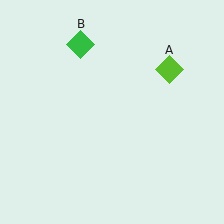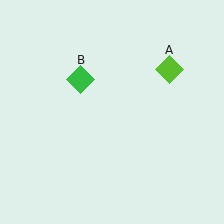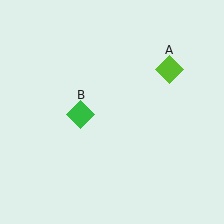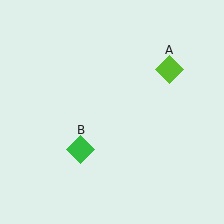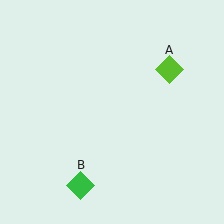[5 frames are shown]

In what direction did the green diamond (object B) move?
The green diamond (object B) moved down.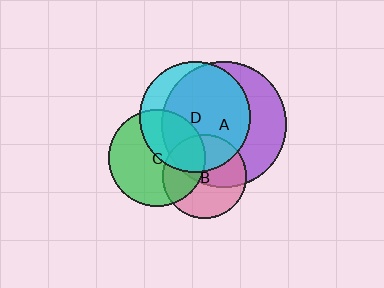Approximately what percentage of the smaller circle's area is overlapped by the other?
Approximately 75%.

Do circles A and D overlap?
Yes.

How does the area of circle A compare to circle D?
Approximately 1.3 times.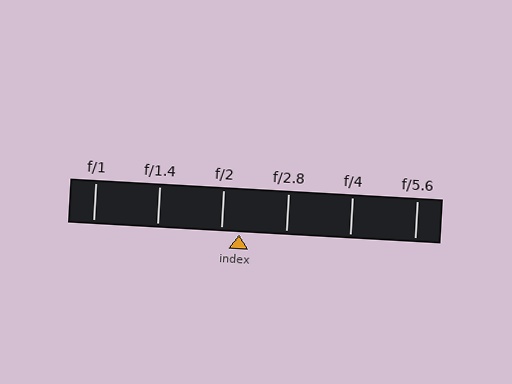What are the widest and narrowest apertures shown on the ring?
The widest aperture shown is f/1 and the narrowest is f/5.6.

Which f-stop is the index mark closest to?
The index mark is closest to f/2.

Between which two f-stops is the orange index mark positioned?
The index mark is between f/2 and f/2.8.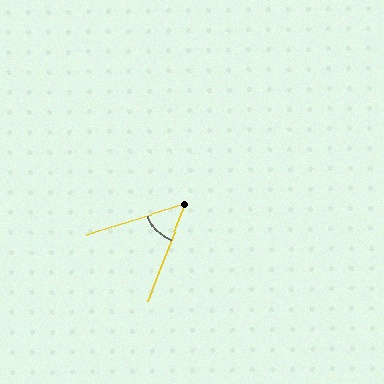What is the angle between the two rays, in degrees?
Approximately 51 degrees.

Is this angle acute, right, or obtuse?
It is acute.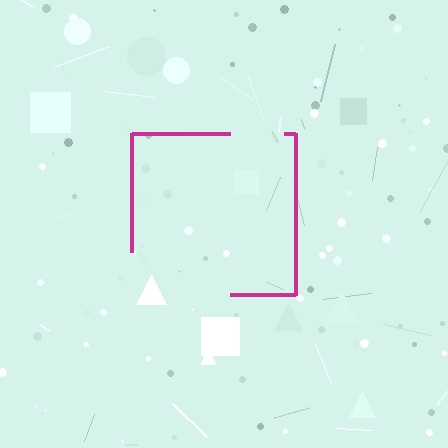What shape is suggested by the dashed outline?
The dashed outline suggests a square.